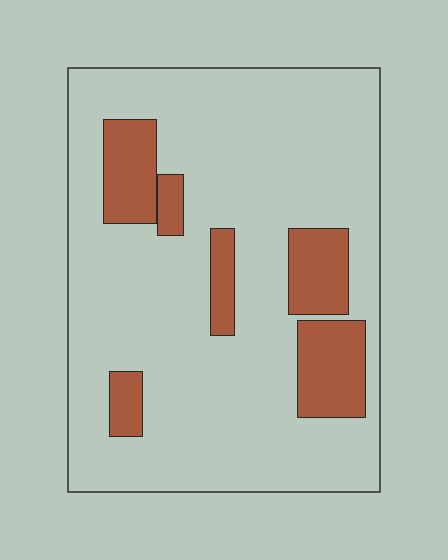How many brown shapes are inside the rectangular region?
6.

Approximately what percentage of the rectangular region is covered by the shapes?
Approximately 20%.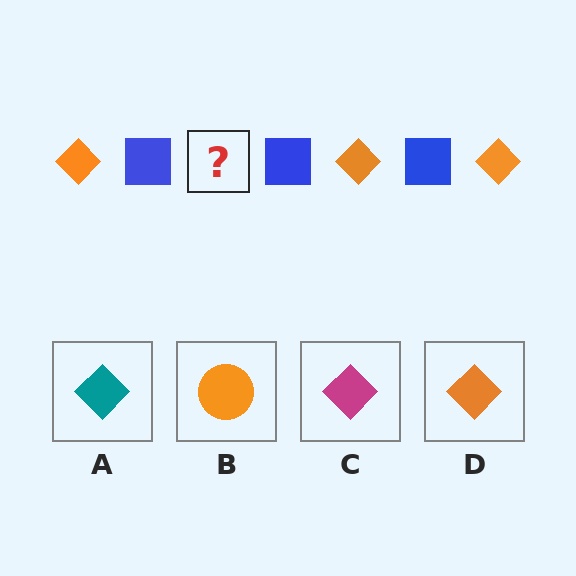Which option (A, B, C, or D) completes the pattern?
D.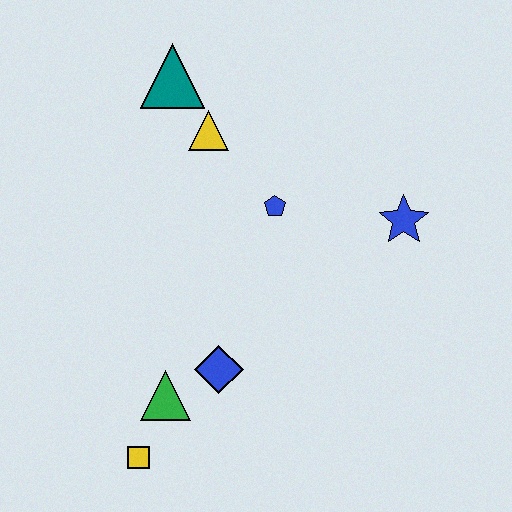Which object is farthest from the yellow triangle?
The yellow square is farthest from the yellow triangle.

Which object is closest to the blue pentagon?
The yellow triangle is closest to the blue pentagon.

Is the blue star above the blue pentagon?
No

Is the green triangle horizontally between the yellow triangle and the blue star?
No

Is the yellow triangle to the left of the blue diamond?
Yes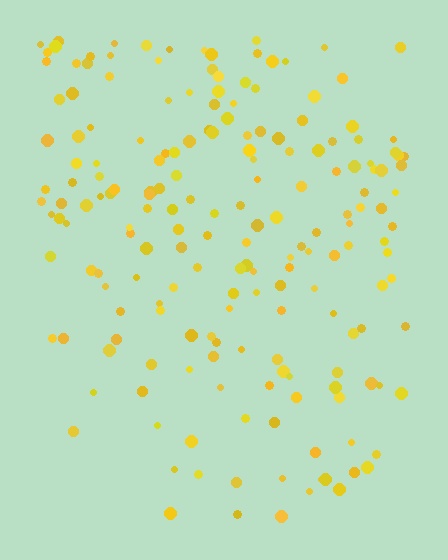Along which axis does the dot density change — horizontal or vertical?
Vertical.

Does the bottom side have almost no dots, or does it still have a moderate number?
Still a moderate number, just noticeably fewer than the top.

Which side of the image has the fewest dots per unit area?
The bottom.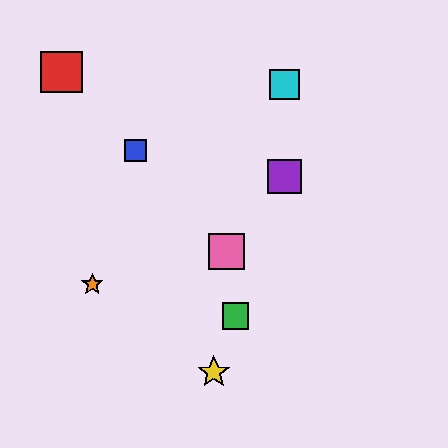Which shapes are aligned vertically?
The purple square, the cyan square are aligned vertically.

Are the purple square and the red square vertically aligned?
No, the purple square is at x≈284 and the red square is at x≈62.